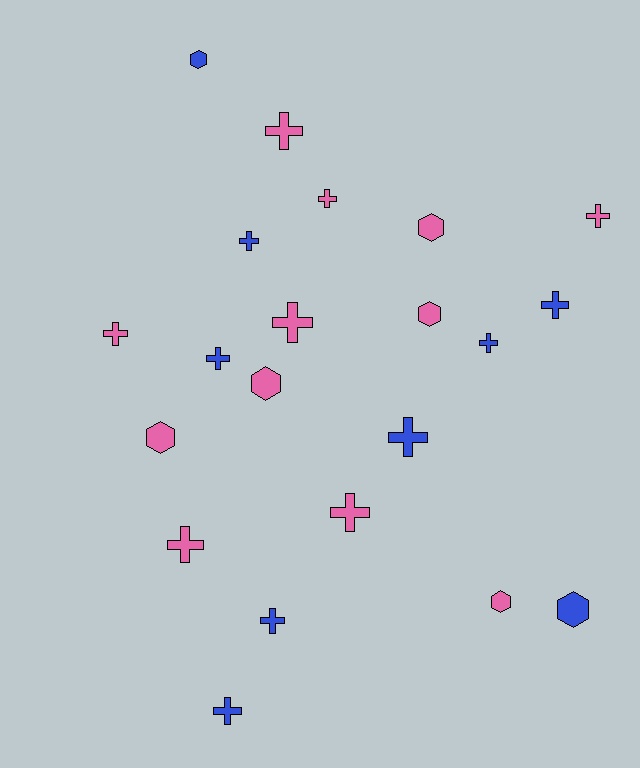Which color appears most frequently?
Pink, with 12 objects.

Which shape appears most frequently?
Cross, with 14 objects.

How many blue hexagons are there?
There are 2 blue hexagons.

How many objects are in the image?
There are 21 objects.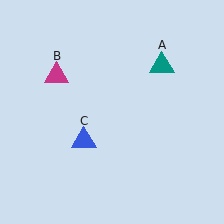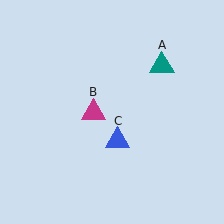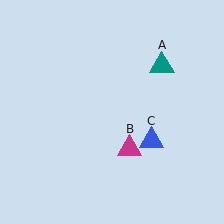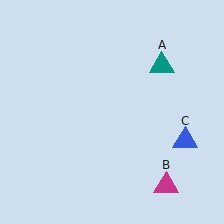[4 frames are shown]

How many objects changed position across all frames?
2 objects changed position: magenta triangle (object B), blue triangle (object C).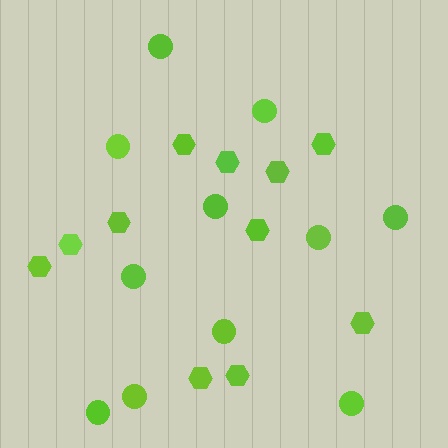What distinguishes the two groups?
There are 2 groups: one group of hexagons (11) and one group of circles (11).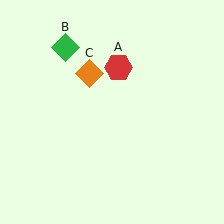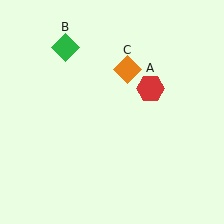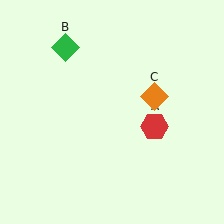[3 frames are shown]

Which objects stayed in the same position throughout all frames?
Green diamond (object B) remained stationary.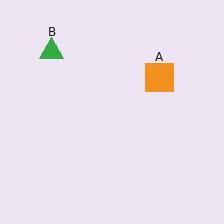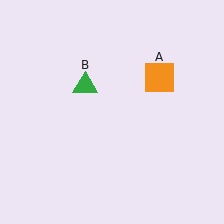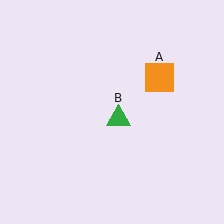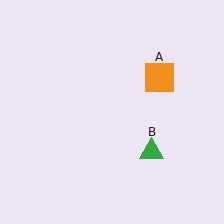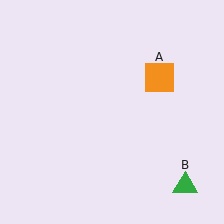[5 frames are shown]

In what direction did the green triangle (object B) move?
The green triangle (object B) moved down and to the right.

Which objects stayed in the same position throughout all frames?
Orange square (object A) remained stationary.